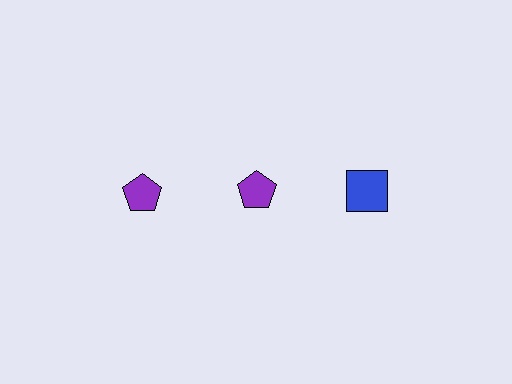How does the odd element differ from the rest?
It differs in both color (blue instead of purple) and shape (square instead of pentagon).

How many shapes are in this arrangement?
There are 3 shapes arranged in a grid pattern.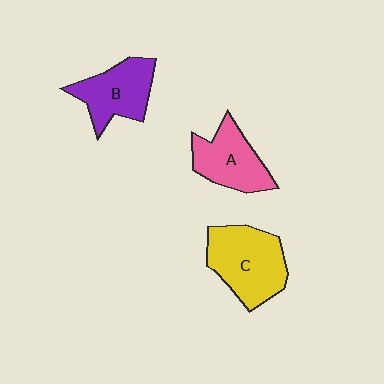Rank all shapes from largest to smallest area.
From largest to smallest: C (yellow), B (purple), A (pink).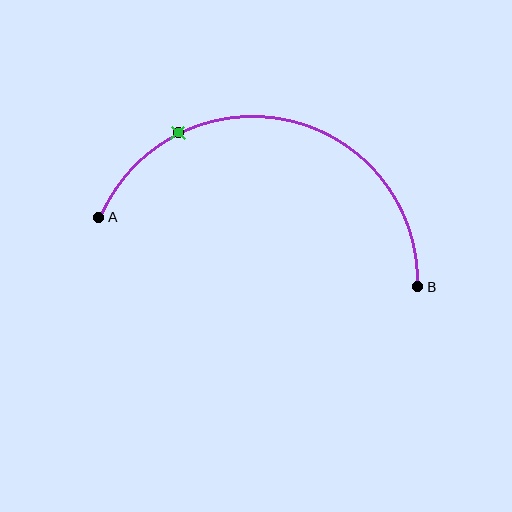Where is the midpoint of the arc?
The arc midpoint is the point on the curve farthest from the straight line joining A and B. It sits above that line.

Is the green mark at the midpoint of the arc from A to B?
No. The green mark lies on the arc but is closer to endpoint A. The arc midpoint would be at the point on the curve equidistant along the arc from both A and B.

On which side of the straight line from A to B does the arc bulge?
The arc bulges above the straight line connecting A and B.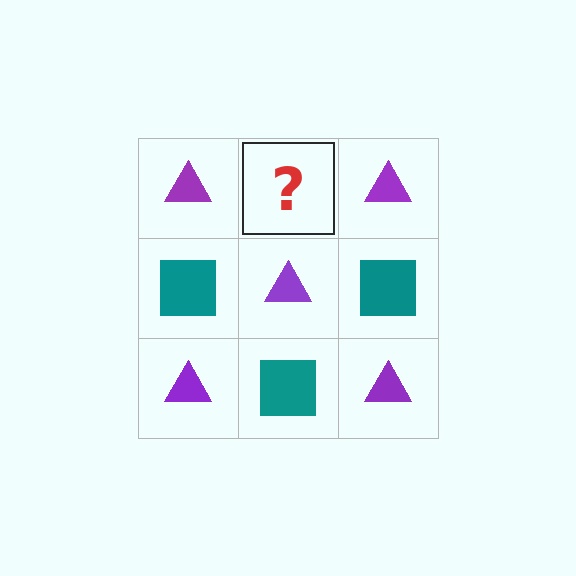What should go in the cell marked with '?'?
The missing cell should contain a teal square.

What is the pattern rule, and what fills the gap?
The rule is that it alternates purple triangle and teal square in a checkerboard pattern. The gap should be filled with a teal square.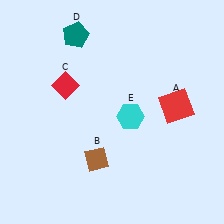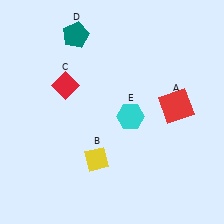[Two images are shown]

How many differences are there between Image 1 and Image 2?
There is 1 difference between the two images.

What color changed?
The diamond (B) changed from brown in Image 1 to yellow in Image 2.